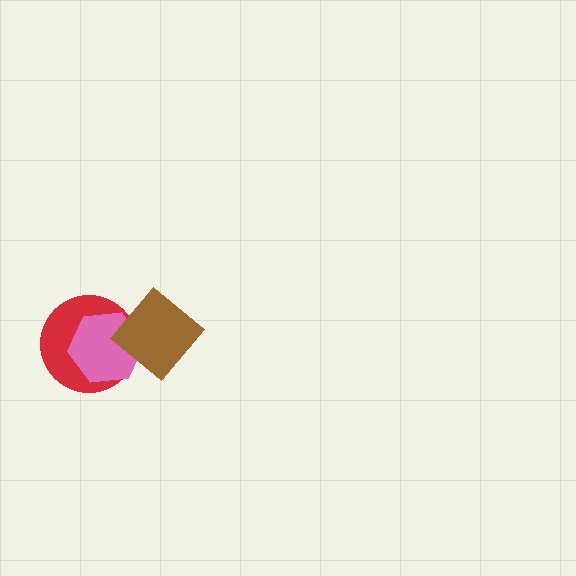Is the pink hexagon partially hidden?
Yes, it is partially covered by another shape.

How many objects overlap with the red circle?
2 objects overlap with the red circle.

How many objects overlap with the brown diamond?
2 objects overlap with the brown diamond.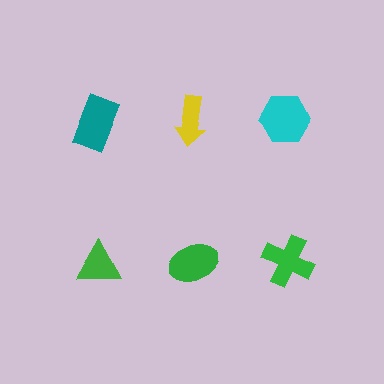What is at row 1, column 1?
A teal rectangle.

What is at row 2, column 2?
A green ellipse.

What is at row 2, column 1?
A green triangle.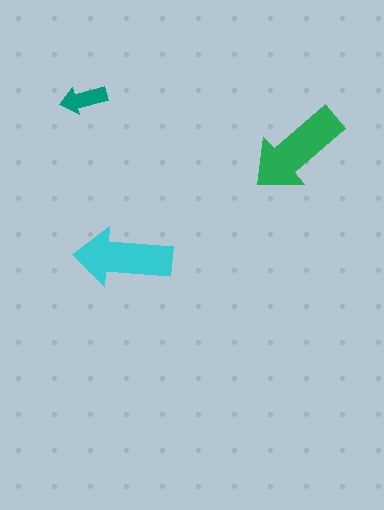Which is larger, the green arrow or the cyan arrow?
The green one.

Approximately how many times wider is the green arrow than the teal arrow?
About 2 times wider.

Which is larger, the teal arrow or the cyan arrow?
The cyan one.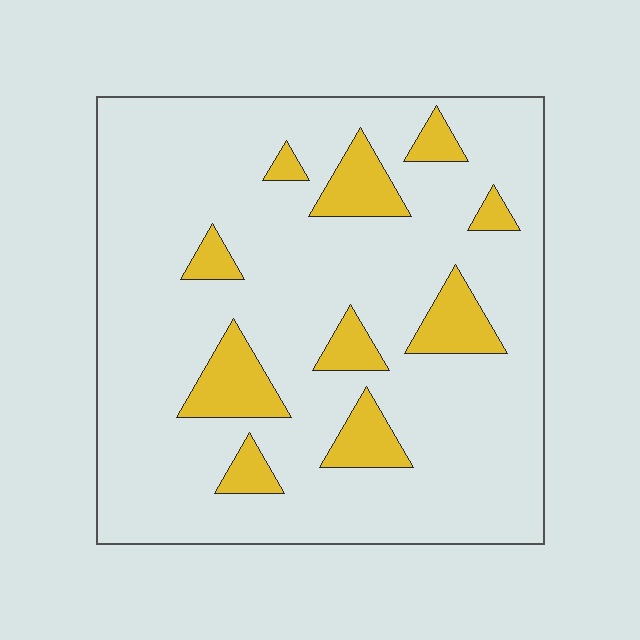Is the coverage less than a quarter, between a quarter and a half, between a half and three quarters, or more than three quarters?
Less than a quarter.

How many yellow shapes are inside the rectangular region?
10.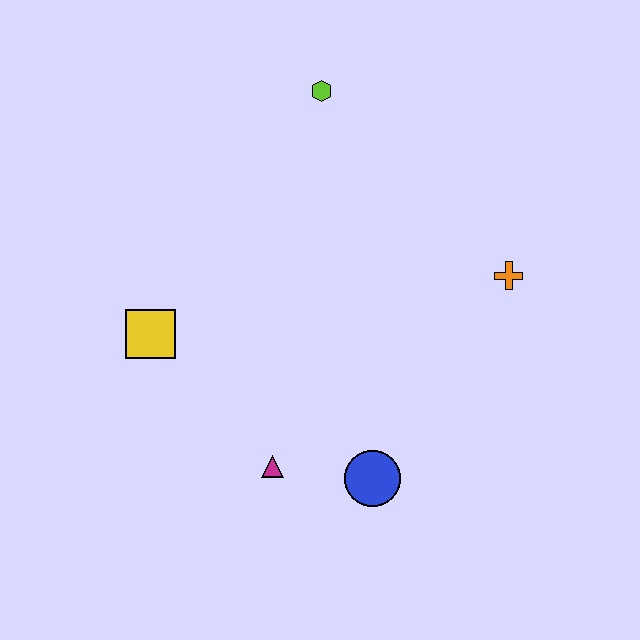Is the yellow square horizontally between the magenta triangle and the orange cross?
No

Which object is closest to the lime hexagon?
The orange cross is closest to the lime hexagon.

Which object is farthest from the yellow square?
The orange cross is farthest from the yellow square.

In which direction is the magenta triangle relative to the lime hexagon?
The magenta triangle is below the lime hexagon.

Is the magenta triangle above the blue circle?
Yes